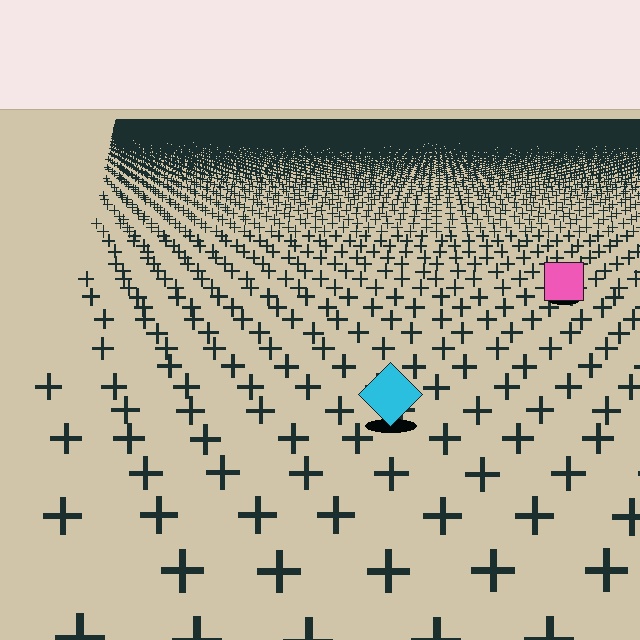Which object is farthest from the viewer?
The pink square is farthest from the viewer. It appears smaller and the ground texture around it is denser.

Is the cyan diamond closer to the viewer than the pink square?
Yes. The cyan diamond is closer — you can tell from the texture gradient: the ground texture is coarser near it.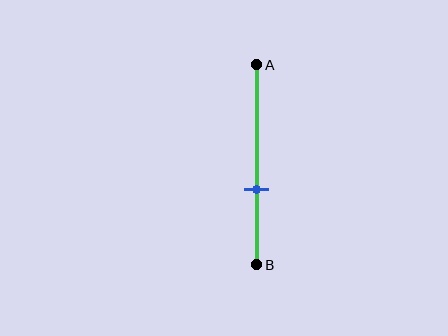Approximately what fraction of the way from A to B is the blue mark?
The blue mark is approximately 65% of the way from A to B.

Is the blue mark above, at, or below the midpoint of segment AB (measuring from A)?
The blue mark is below the midpoint of segment AB.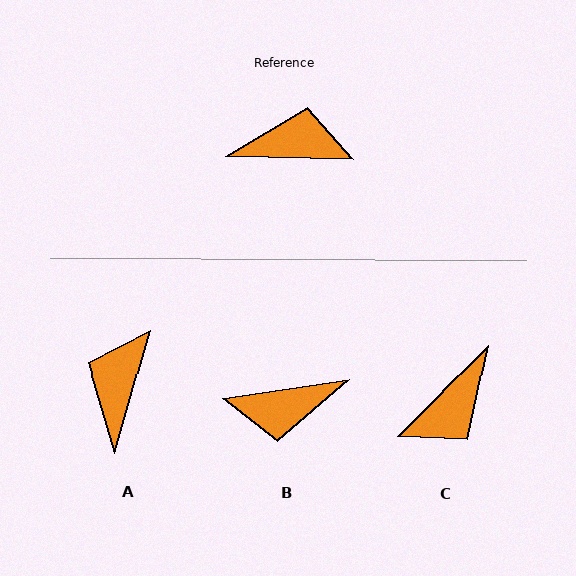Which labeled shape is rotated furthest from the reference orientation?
B, about 170 degrees away.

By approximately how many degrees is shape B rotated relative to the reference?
Approximately 170 degrees clockwise.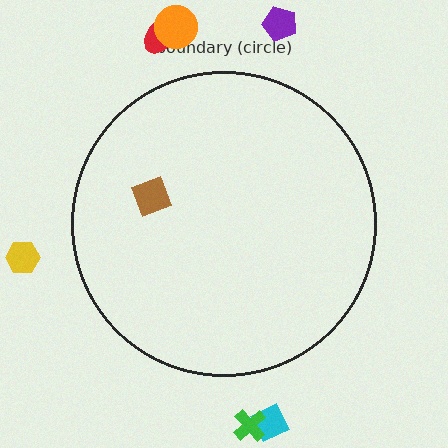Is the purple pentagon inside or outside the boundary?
Outside.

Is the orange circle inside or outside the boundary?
Outside.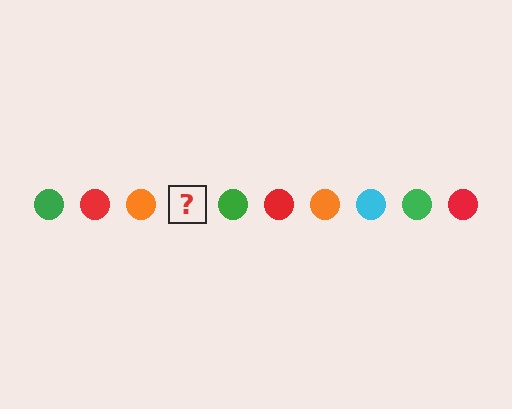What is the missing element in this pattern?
The missing element is a cyan circle.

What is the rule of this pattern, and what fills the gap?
The rule is that the pattern cycles through green, red, orange, cyan circles. The gap should be filled with a cyan circle.